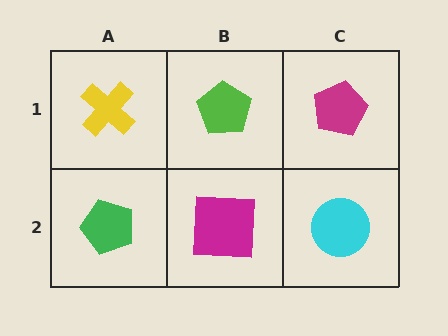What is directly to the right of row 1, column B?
A magenta pentagon.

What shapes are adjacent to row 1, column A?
A green pentagon (row 2, column A), a lime pentagon (row 1, column B).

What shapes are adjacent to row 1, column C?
A cyan circle (row 2, column C), a lime pentagon (row 1, column B).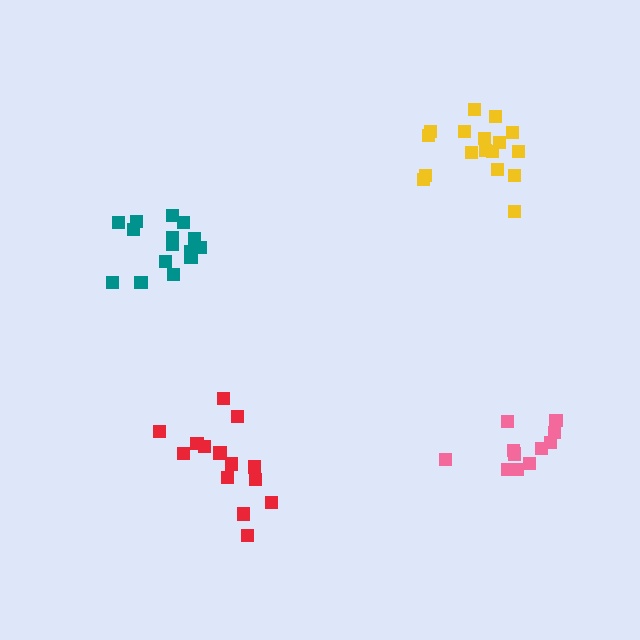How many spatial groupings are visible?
There are 4 spatial groupings.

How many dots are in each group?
Group 1: 15 dots, Group 2: 14 dots, Group 3: 17 dots, Group 4: 11 dots (57 total).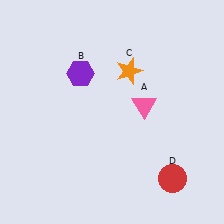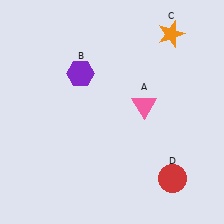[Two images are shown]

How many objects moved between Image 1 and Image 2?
1 object moved between the two images.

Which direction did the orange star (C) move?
The orange star (C) moved right.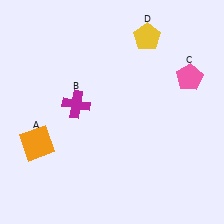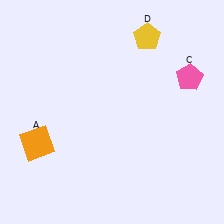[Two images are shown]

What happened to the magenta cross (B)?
The magenta cross (B) was removed in Image 2. It was in the top-left area of Image 1.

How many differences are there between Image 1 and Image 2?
There is 1 difference between the two images.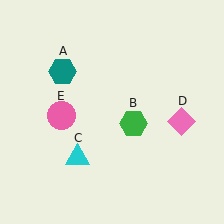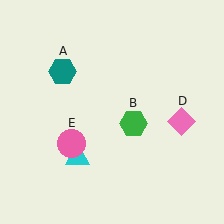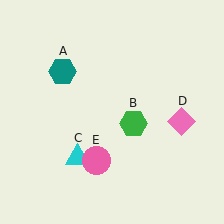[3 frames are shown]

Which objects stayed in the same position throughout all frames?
Teal hexagon (object A) and green hexagon (object B) and cyan triangle (object C) and pink diamond (object D) remained stationary.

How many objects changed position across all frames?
1 object changed position: pink circle (object E).